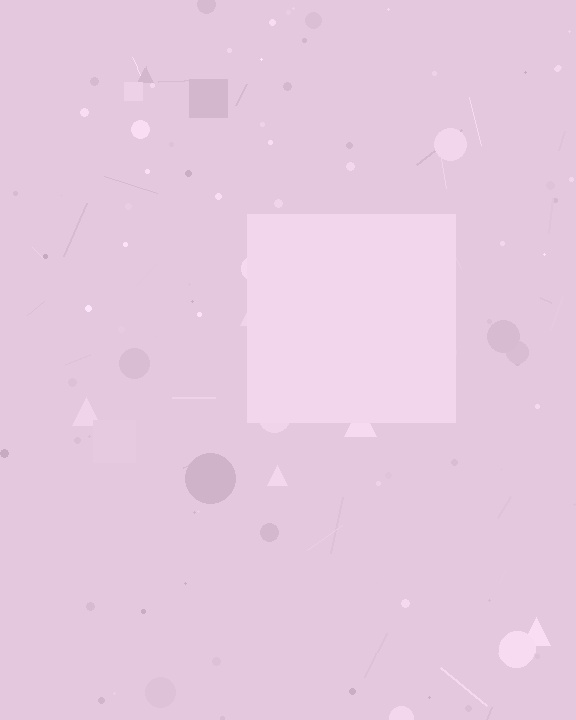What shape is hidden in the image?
A square is hidden in the image.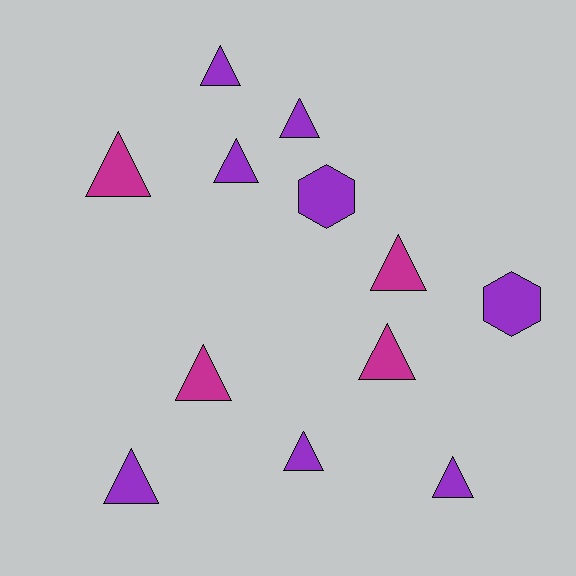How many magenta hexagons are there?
There are no magenta hexagons.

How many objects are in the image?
There are 12 objects.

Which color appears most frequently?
Purple, with 8 objects.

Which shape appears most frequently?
Triangle, with 10 objects.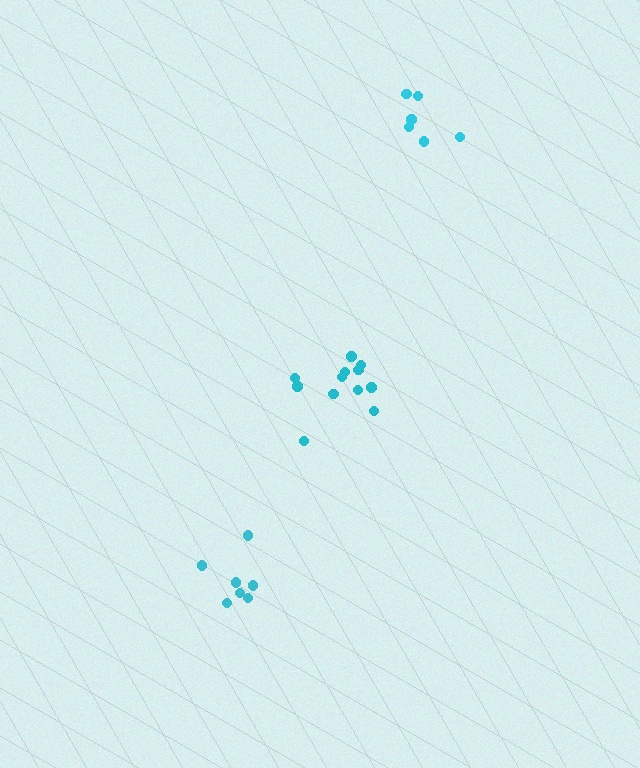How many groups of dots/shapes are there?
There are 3 groups.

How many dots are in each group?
Group 1: 6 dots, Group 2: 7 dots, Group 3: 12 dots (25 total).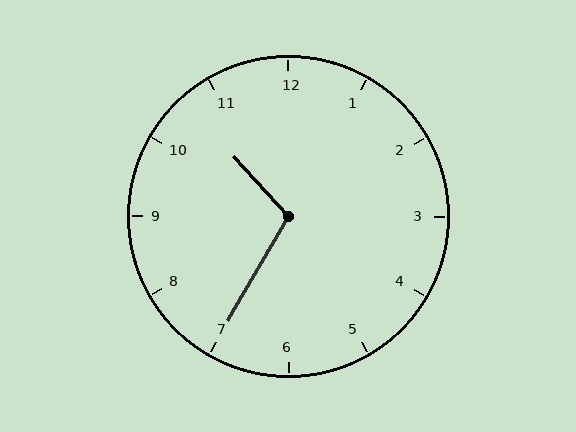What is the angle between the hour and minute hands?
Approximately 108 degrees.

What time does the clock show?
10:35.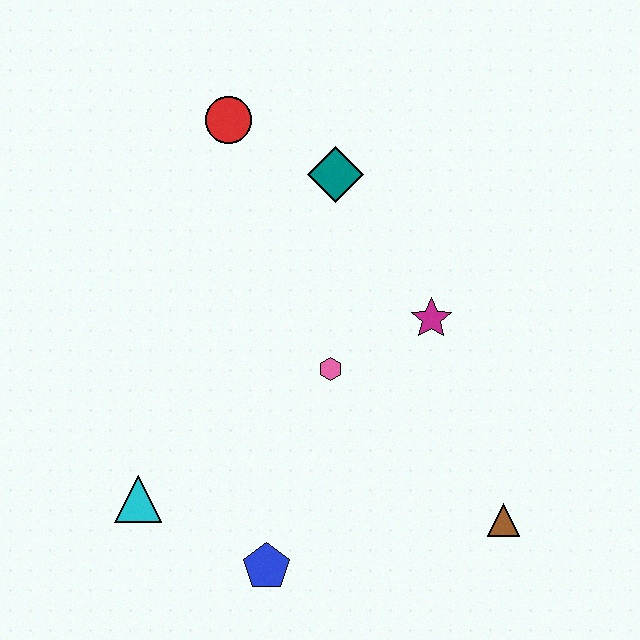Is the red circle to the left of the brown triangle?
Yes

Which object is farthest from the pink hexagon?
The red circle is farthest from the pink hexagon.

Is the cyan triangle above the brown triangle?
Yes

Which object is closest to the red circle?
The teal diamond is closest to the red circle.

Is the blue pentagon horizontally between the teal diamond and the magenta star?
No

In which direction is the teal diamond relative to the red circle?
The teal diamond is to the right of the red circle.